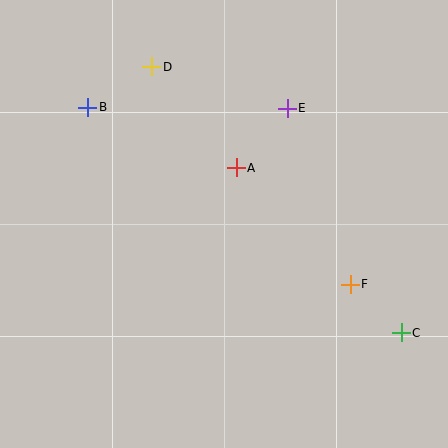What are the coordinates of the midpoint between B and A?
The midpoint between B and A is at (162, 138).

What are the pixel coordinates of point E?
Point E is at (287, 108).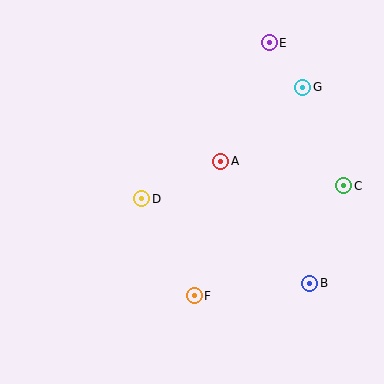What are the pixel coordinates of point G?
Point G is at (303, 87).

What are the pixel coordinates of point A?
Point A is at (221, 161).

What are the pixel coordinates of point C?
Point C is at (344, 186).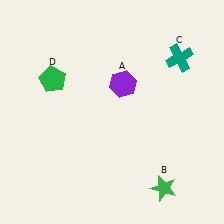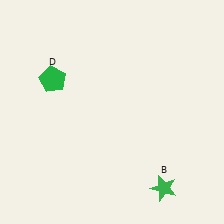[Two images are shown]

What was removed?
The teal cross (C), the purple hexagon (A) were removed in Image 2.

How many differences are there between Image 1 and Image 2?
There are 2 differences between the two images.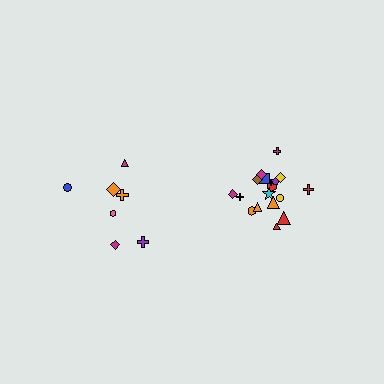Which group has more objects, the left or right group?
The right group.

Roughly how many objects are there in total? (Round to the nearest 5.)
Roughly 25 objects in total.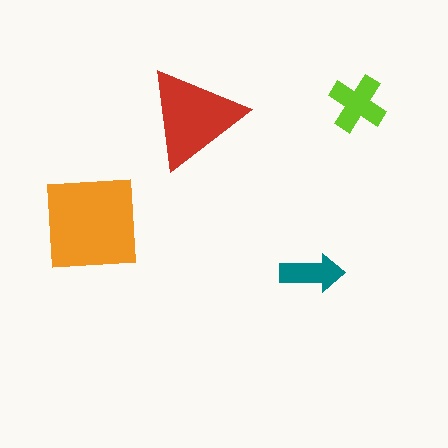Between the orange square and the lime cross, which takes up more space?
The orange square.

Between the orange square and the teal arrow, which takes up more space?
The orange square.